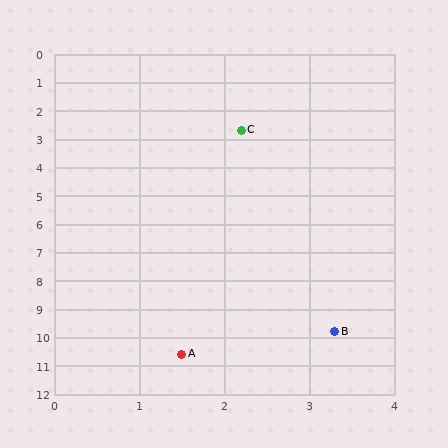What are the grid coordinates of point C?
Point C is at approximately (2.2, 2.7).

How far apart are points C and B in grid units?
Points C and B are about 7.2 grid units apart.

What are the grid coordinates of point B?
Point B is at approximately (3.3, 9.8).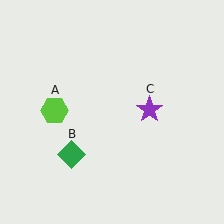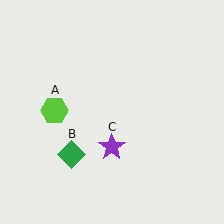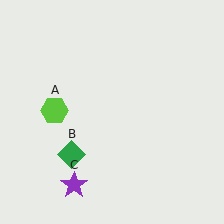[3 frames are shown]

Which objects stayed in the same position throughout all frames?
Lime hexagon (object A) and green diamond (object B) remained stationary.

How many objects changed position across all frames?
1 object changed position: purple star (object C).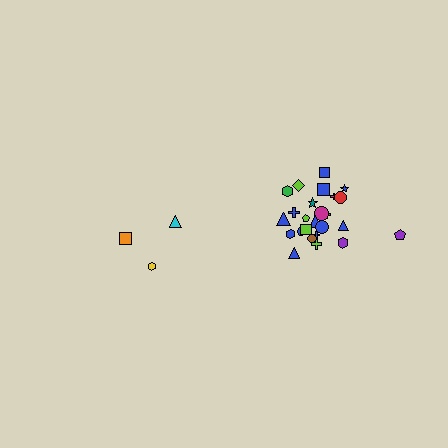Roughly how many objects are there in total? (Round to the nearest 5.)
Roughly 30 objects in total.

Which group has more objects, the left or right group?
The right group.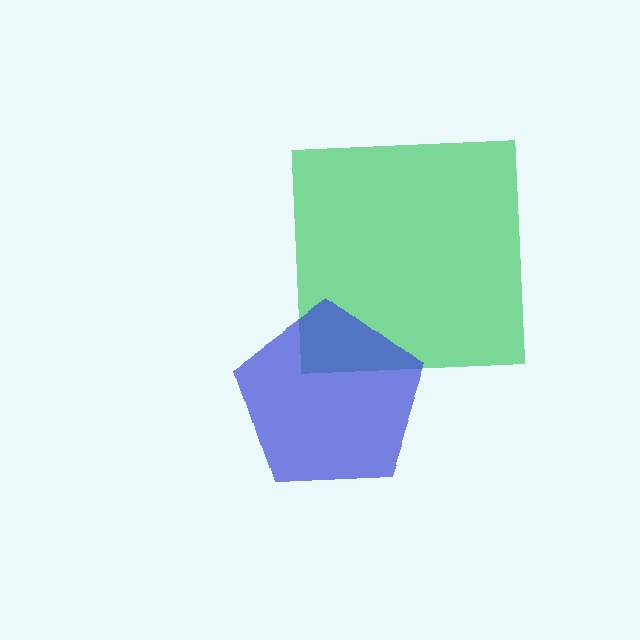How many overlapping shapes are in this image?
There are 2 overlapping shapes in the image.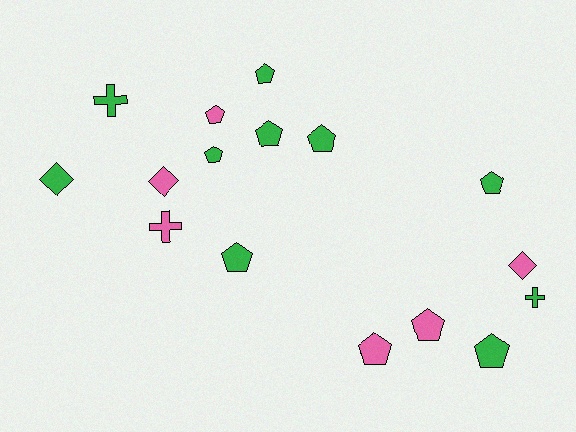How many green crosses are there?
There are 2 green crosses.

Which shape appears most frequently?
Pentagon, with 10 objects.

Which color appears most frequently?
Green, with 10 objects.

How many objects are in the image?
There are 16 objects.